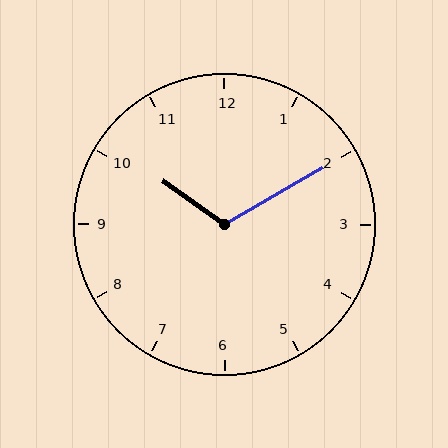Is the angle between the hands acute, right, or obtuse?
It is obtuse.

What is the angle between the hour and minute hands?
Approximately 115 degrees.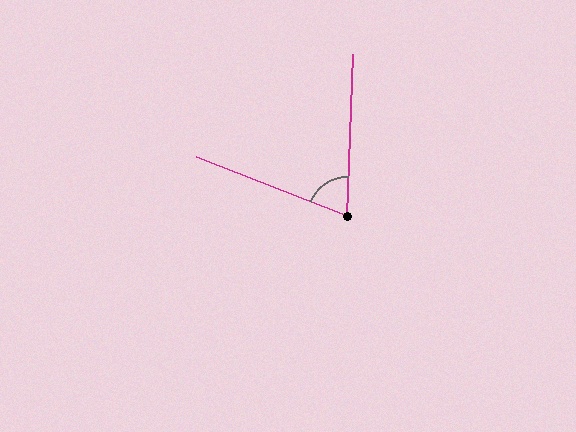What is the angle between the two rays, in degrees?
Approximately 71 degrees.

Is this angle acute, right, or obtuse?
It is acute.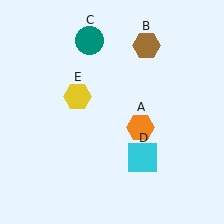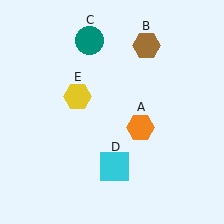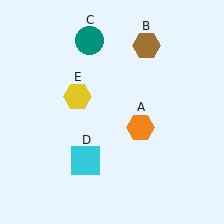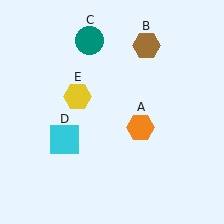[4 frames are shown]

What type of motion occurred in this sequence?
The cyan square (object D) rotated clockwise around the center of the scene.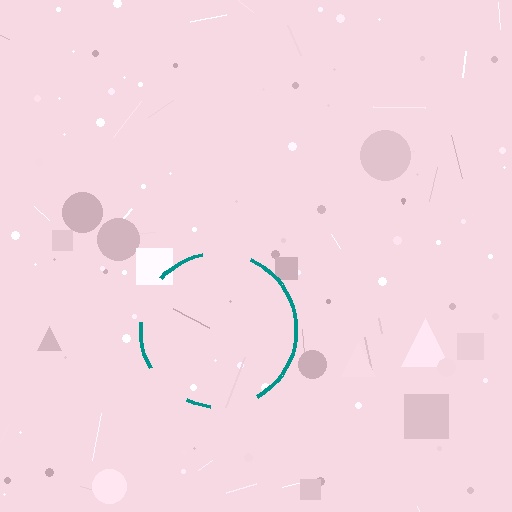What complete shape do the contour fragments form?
The contour fragments form a circle.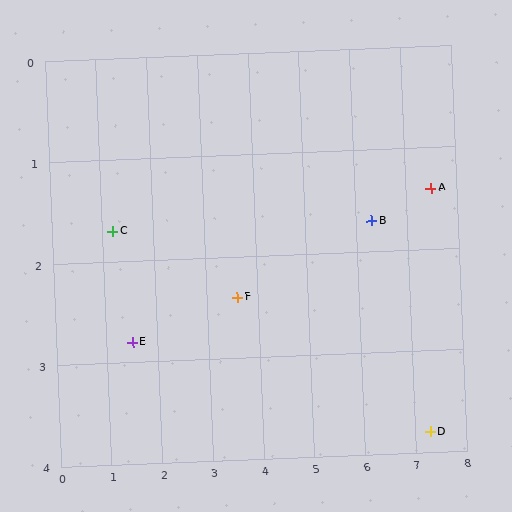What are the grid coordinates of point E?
Point E is at approximately (1.5, 2.8).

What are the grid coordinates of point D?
Point D is at approximately (7.3, 3.8).